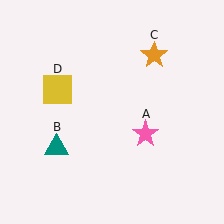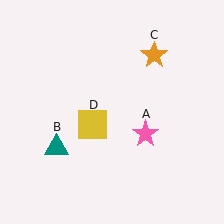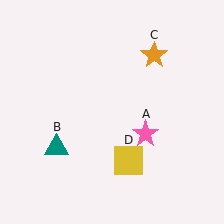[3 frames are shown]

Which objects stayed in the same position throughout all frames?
Pink star (object A) and teal triangle (object B) and orange star (object C) remained stationary.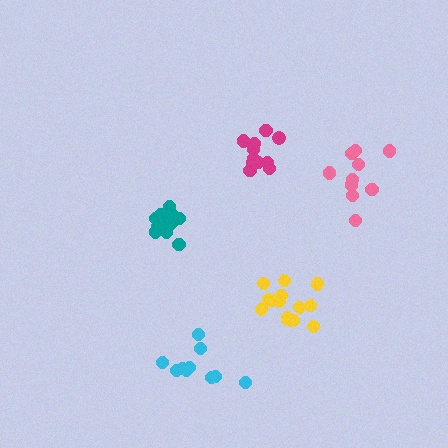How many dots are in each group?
Group 1: 10 dots, Group 2: 14 dots, Group 3: 11 dots, Group 4: 10 dots, Group 5: 13 dots (58 total).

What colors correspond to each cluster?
The clusters are colored: cyan, yellow, magenta, pink, teal.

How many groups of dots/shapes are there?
There are 5 groups.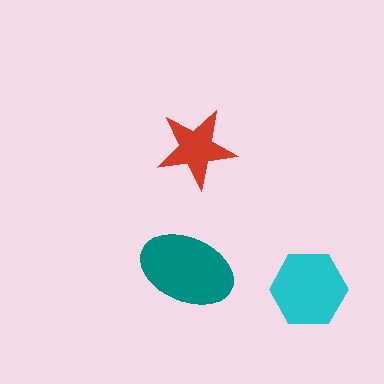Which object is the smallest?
The red star.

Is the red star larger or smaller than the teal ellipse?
Smaller.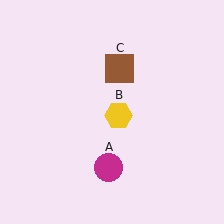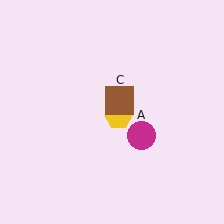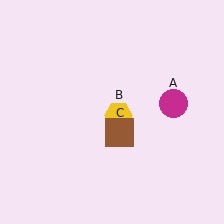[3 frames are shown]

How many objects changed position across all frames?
2 objects changed position: magenta circle (object A), brown square (object C).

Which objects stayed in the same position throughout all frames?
Yellow hexagon (object B) remained stationary.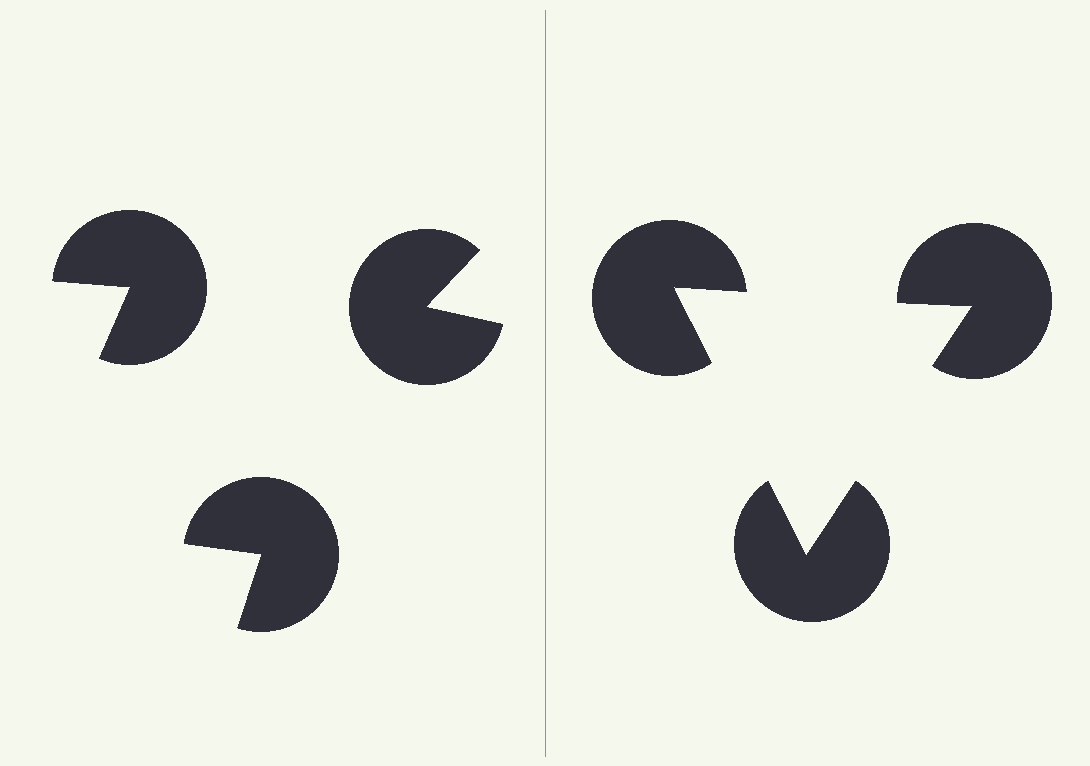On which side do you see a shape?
An illusory triangle appears on the right side. On the left side the wedge cuts are rotated, so no coherent shape forms.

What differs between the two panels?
The pac-man discs are positioned identically on both sides; only the wedge orientations differ. On the right they align to a triangle; on the left they are misaligned.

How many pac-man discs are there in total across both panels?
6 — 3 on each side.